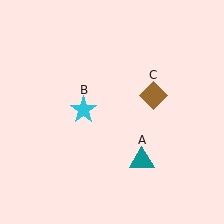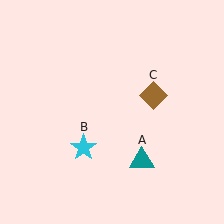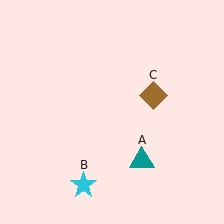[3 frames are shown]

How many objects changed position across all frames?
1 object changed position: cyan star (object B).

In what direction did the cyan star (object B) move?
The cyan star (object B) moved down.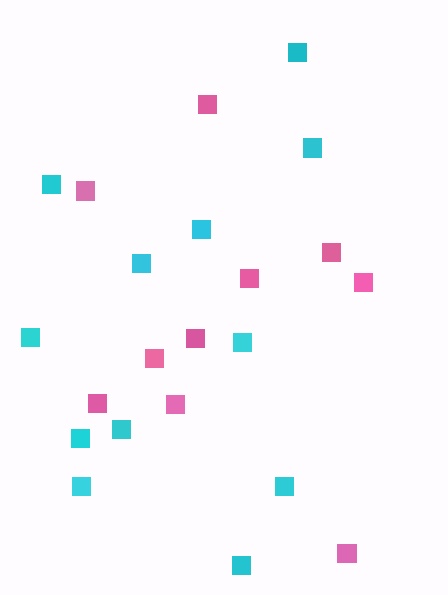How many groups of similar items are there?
There are 2 groups: one group of pink squares (10) and one group of cyan squares (12).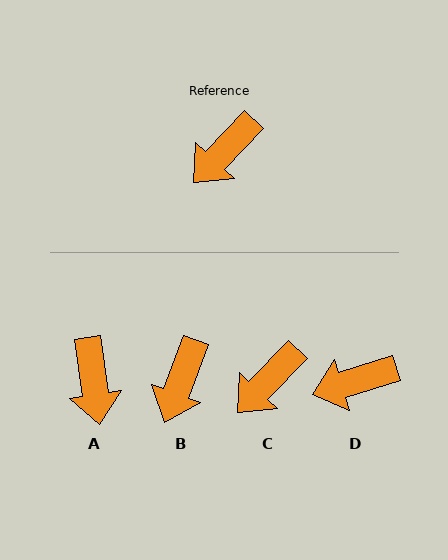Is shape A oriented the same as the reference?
No, it is off by about 52 degrees.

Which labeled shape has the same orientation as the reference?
C.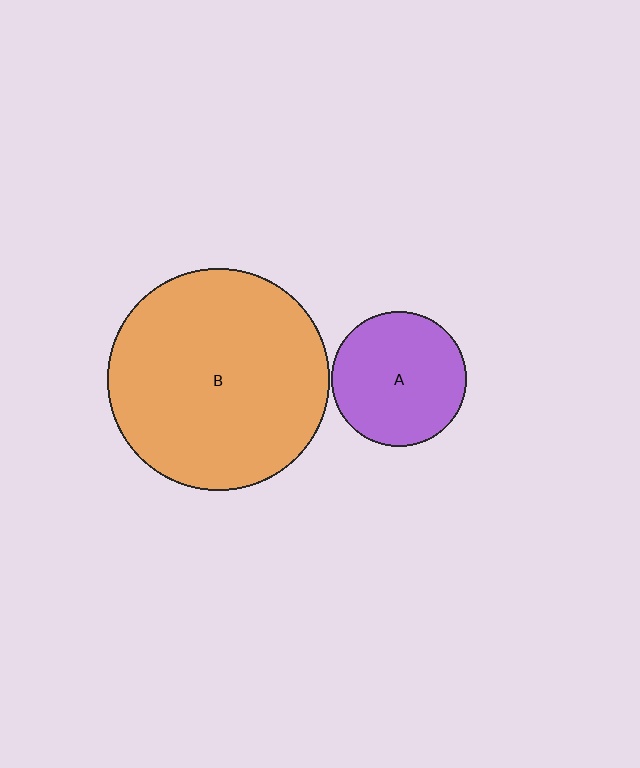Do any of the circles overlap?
No, none of the circles overlap.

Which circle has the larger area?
Circle B (orange).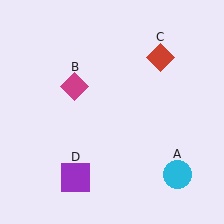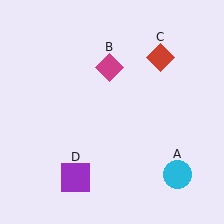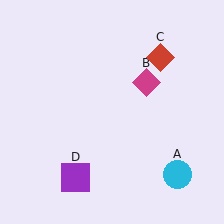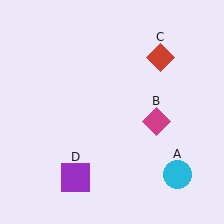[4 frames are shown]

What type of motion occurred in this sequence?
The magenta diamond (object B) rotated clockwise around the center of the scene.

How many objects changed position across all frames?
1 object changed position: magenta diamond (object B).